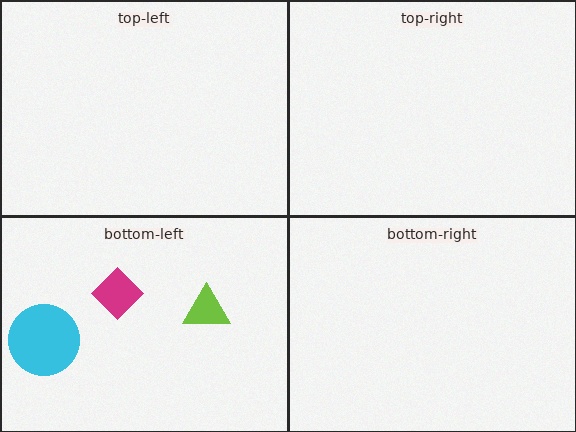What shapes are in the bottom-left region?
The magenta diamond, the lime triangle, the cyan circle.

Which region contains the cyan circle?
The bottom-left region.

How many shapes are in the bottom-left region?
3.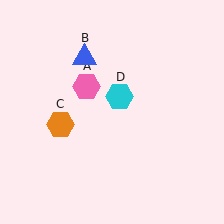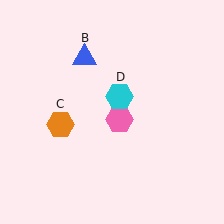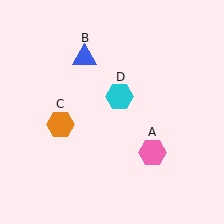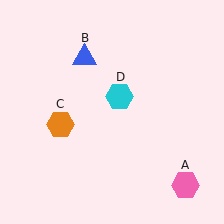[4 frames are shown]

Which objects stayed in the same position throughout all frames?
Blue triangle (object B) and orange hexagon (object C) and cyan hexagon (object D) remained stationary.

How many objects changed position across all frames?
1 object changed position: pink hexagon (object A).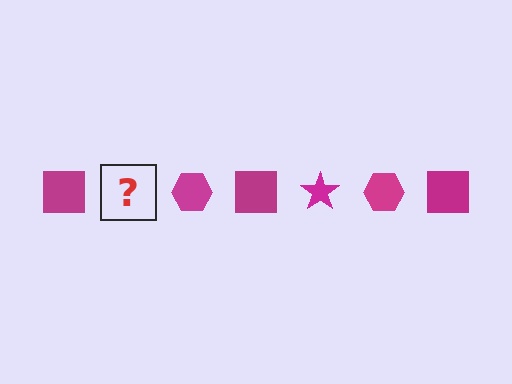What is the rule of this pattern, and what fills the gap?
The rule is that the pattern cycles through square, star, hexagon shapes in magenta. The gap should be filled with a magenta star.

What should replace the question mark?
The question mark should be replaced with a magenta star.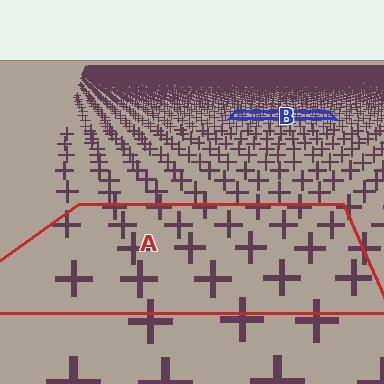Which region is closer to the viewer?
Region A is closer. The texture elements there are larger and more spread out.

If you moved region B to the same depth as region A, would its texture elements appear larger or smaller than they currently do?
They would appear larger. At a closer depth, the same texture elements are projected at a bigger on-screen size.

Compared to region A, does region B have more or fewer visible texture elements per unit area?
Region B has more texture elements per unit area — they are packed more densely because it is farther away.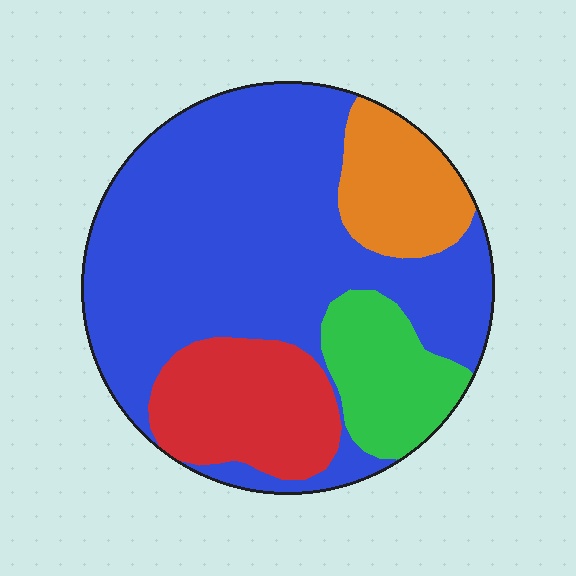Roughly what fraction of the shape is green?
Green covers 12% of the shape.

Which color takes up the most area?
Blue, at roughly 60%.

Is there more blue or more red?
Blue.